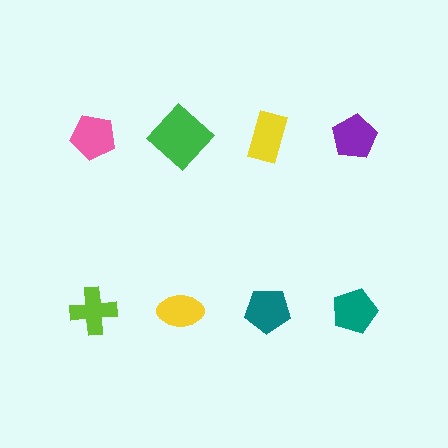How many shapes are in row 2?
4 shapes.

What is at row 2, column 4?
A teal pentagon.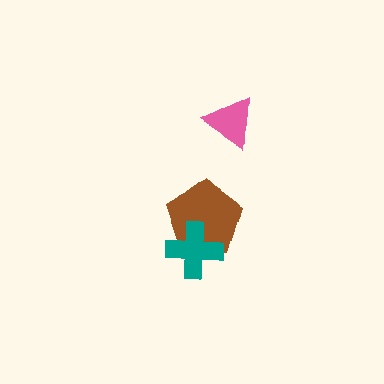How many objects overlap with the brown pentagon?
1 object overlaps with the brown pentagon.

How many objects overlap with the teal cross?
1 object overlaps with the teal cross.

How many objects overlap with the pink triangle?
0 objects overlap with the pink triangle.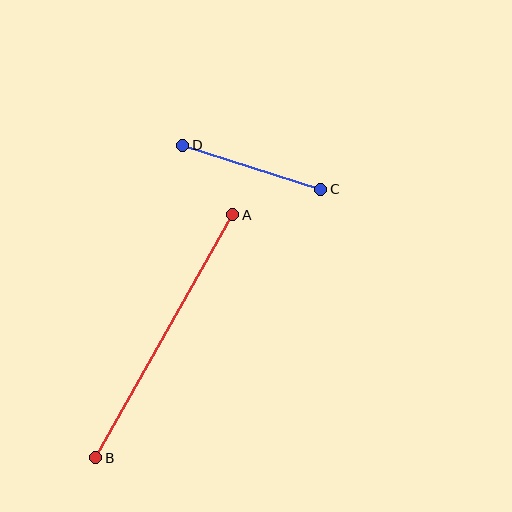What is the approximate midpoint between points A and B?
The midpoint is at approximately (164, 336) pixels.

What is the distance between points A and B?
The distance is approximately 279 pixels.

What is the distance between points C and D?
The distance is approximately 145 pixels.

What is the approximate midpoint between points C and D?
The midpoint is at approximately (252, 167) pixels.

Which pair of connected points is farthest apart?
Points A and B are farthest apart.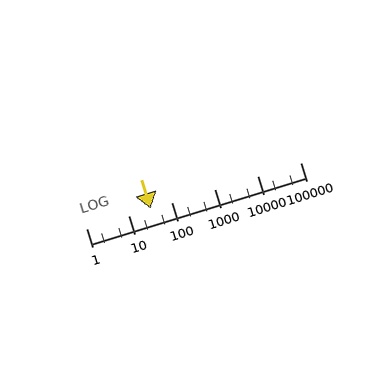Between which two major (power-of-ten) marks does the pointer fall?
The pointer is between 10 and 100.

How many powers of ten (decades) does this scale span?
The scale spans 5 decades, from 1 to 100000.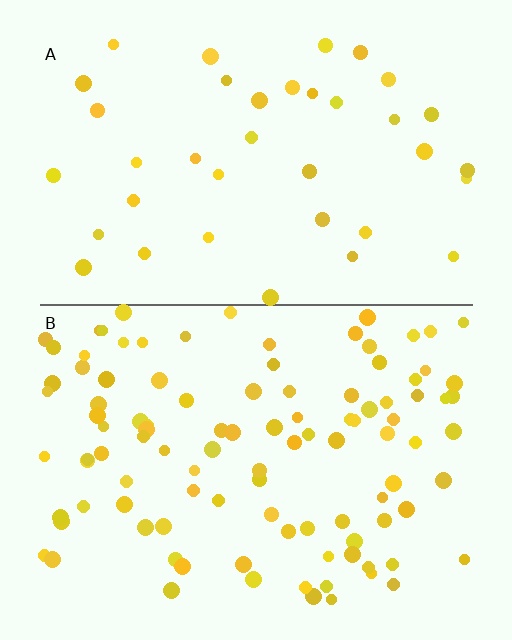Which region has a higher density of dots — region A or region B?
B (the bottom).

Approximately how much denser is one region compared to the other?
Approximately 2.8× — region B over region A.